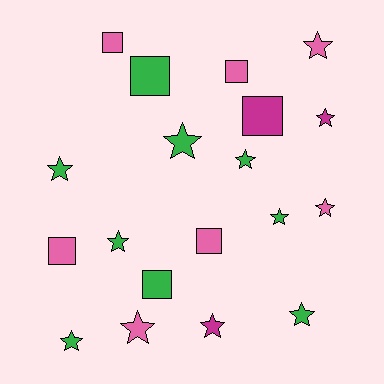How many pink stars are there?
There are 3 pink stars.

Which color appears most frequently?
Green, with 9 objects.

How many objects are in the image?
There are 19 objects.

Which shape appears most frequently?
Star, with 12 objects.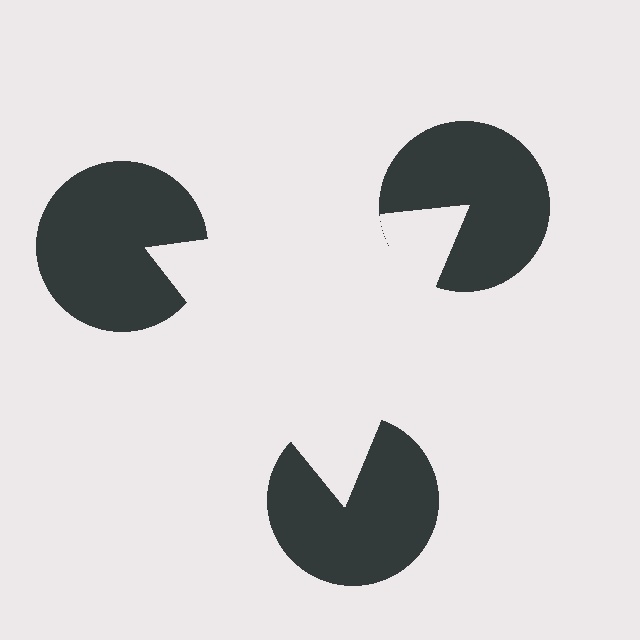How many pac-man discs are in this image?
There are 3 — one at each vertex of the illusory triangle.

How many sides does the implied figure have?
3 sides.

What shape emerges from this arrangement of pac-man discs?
An illusory triangle — its edges are inferred from the aligned wedge cuts in the pac-man discs, not physically drawn.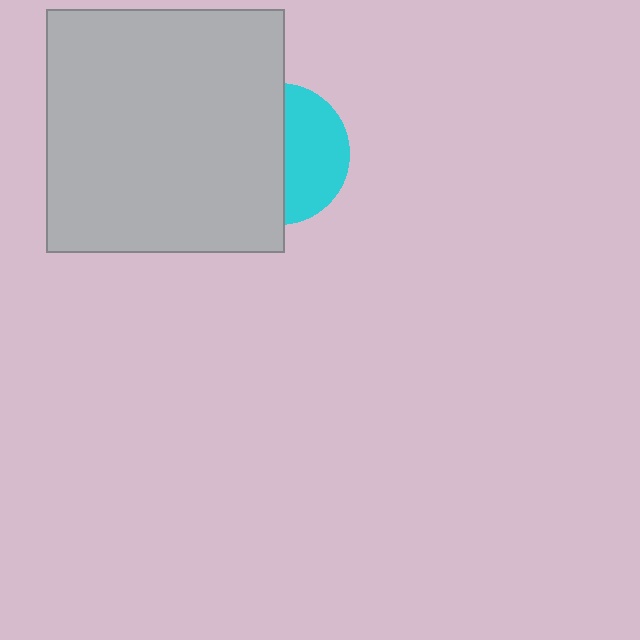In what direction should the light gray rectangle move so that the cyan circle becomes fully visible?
The light gray rectangle should move left. That is the shortest direction to clear the overlap and leave the cyan circle fully visible.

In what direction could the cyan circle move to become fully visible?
The cyan circle could move right. That would shift it out from behind the light gray rectangle entirely.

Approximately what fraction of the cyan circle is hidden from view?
Roughly 56% of the cyan circle is hidden behind the light gray rectangle.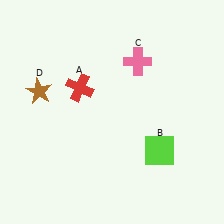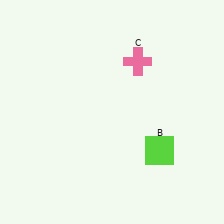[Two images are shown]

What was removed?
The brown star (D), the red cross (A) were removed in Image 2.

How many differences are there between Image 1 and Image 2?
There are 2 differences between the two images.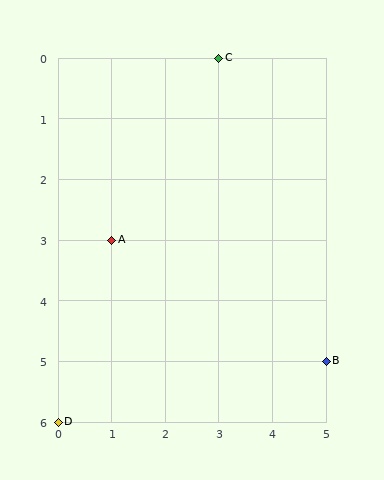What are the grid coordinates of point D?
Point D is at grid coordinates (0, 6).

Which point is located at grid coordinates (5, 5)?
Point B is at (5, 5).